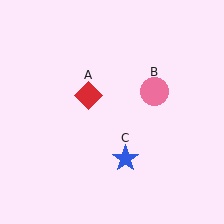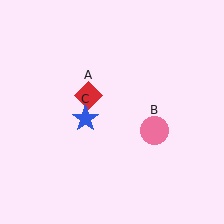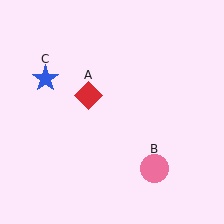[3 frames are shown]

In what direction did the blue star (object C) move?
The blue star (object C) moved up and to the left.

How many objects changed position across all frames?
2 objects changed position: pink circle (object B), blue star (object C).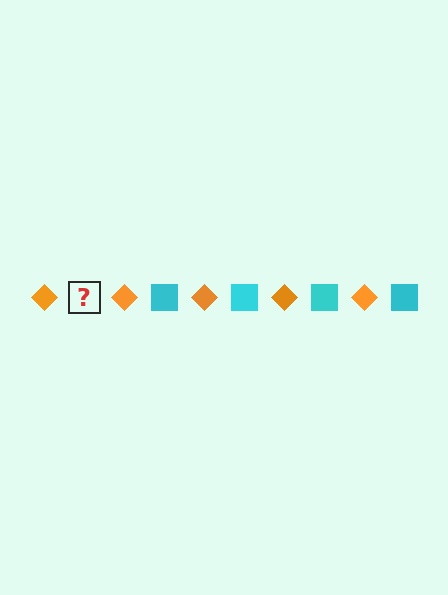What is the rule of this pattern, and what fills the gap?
The rule is that the pattern alternates between orange diamond and cyan square. The gap should be filled with a cyan square.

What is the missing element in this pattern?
The missing element is a cyan square.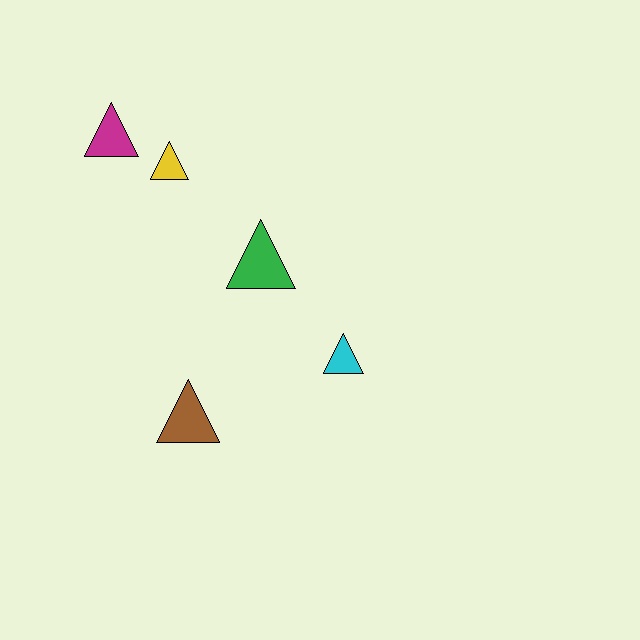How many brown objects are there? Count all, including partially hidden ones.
There is 1 brown object.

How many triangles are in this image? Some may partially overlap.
There are 5 triangles.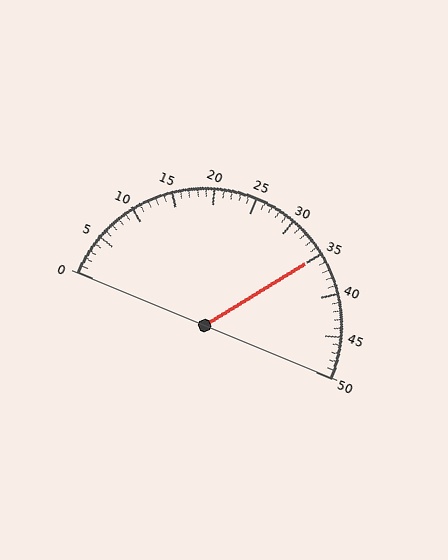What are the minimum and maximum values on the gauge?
The gauge ranges from 0 to 50.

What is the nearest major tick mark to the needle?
The nearest major tick mark is 35.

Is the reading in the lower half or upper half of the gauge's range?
The reading is in the upper half of the range (0 to 50).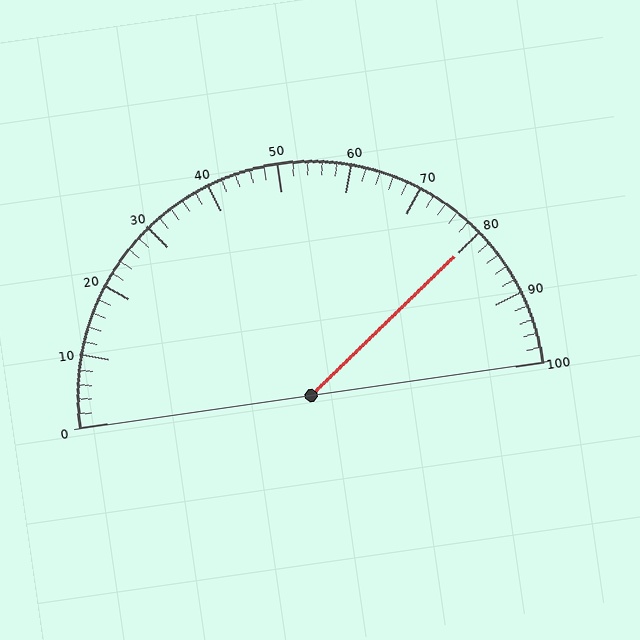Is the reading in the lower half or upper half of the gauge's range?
The reading is in the upper half of the range (0 to 100).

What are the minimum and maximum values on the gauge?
The gauge ranges from 0 to 100.